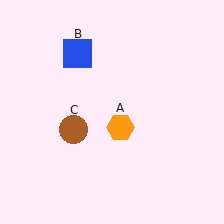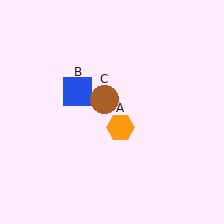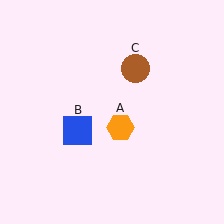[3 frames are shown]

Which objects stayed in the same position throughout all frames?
Orange hexagon (object A) remained stationary.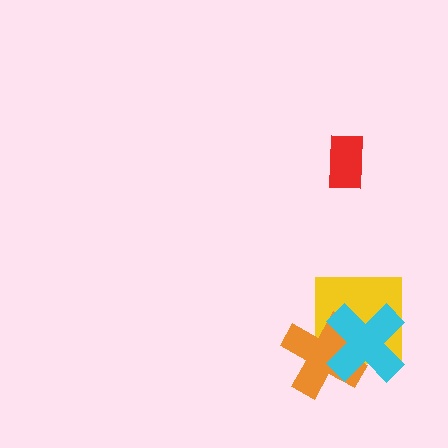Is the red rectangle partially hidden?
No, no other shape covers it.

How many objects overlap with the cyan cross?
2 objects overlap with the cyan cross.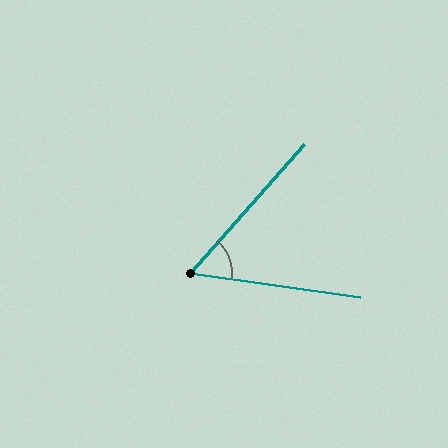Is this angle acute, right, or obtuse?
It is acute.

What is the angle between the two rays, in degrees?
Approximately 56 degrees.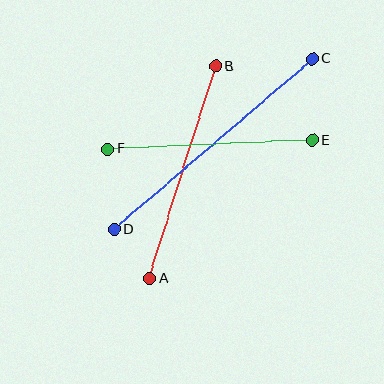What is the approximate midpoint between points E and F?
The midpoint is at approximately (210, 145) pixels.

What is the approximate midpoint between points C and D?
The midpoint is at approximately (213, 144) pixels.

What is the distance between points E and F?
The distance is approximately 205 pixels.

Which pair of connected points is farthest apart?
Points C and D are farthest apart.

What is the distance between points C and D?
The distance is approximately 262 pixels.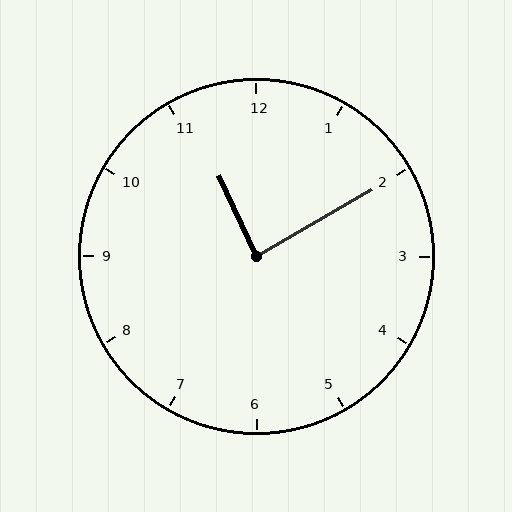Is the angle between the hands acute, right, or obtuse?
It is right.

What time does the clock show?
11:10.